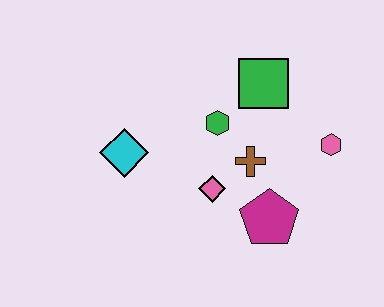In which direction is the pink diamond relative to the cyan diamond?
The pink diamond is to the right of the cyan diamond.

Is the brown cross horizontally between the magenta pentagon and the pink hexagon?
No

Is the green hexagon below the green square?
Yes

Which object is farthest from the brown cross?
The cyan diamond is farthest from the brown cross.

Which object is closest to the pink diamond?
The brown cross is closest to the pink diamond.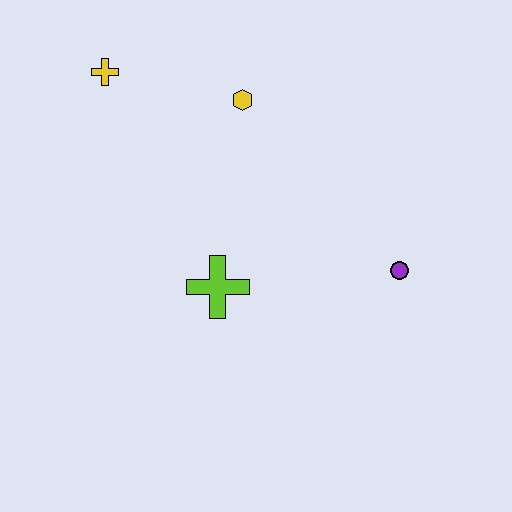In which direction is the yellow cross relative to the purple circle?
The yellow cross is to the left of the purple circle.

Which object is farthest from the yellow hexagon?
The purple circle is farthest from the yellow hexagon.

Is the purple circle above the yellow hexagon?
No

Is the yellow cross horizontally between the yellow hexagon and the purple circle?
No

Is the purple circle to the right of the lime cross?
Yes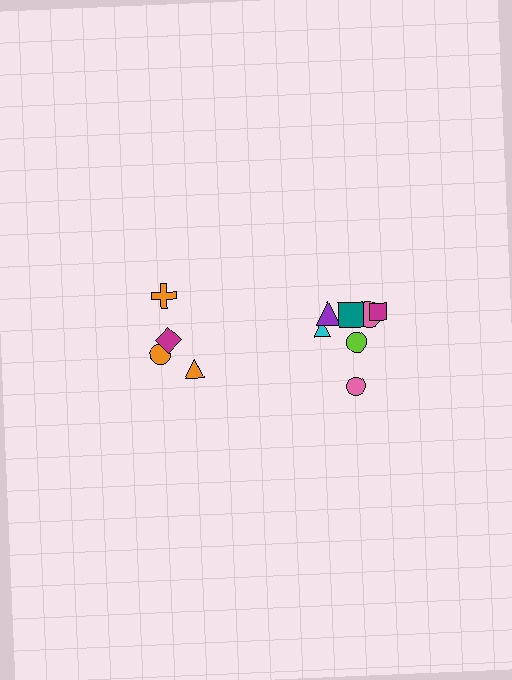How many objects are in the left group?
There are 4 objects.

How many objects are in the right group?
There are 7 objects.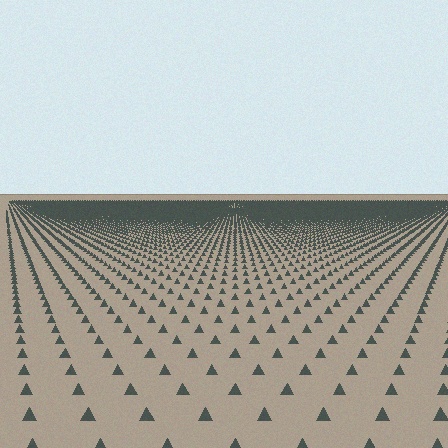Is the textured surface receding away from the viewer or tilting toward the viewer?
The surface is receding away from the viewer. Texture elements get smaller and denser toward the top.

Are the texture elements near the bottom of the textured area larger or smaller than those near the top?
Larger. Near the bottom, elements are closer to the viewer and appear at a bigger on-screen size.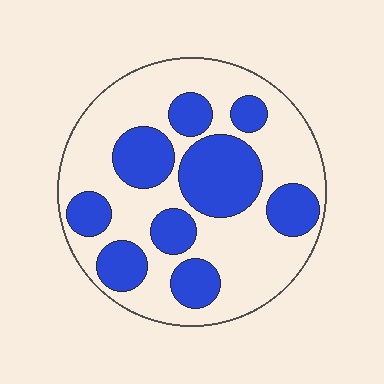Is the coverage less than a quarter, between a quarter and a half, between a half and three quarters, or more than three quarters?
Between a quarter and a half.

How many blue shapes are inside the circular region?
9.